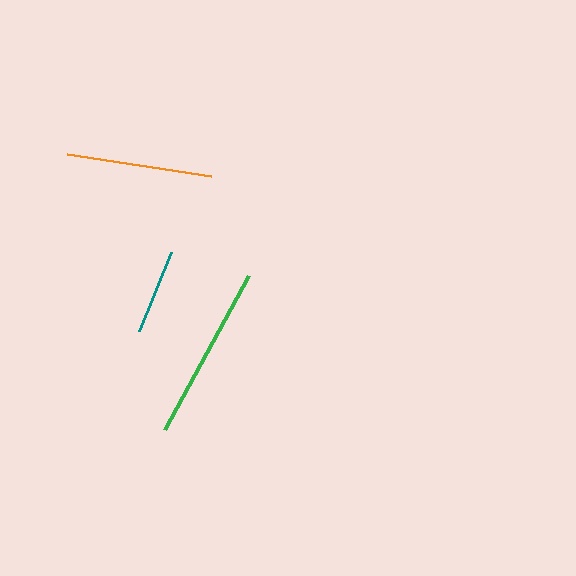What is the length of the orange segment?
The orange segment is approximately 146 pixels long.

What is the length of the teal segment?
The teal segment is approximately 85 pixels long.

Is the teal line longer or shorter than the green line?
The green line is longer than the teal line.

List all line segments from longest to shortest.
From longest to shortest: green, orange, teal.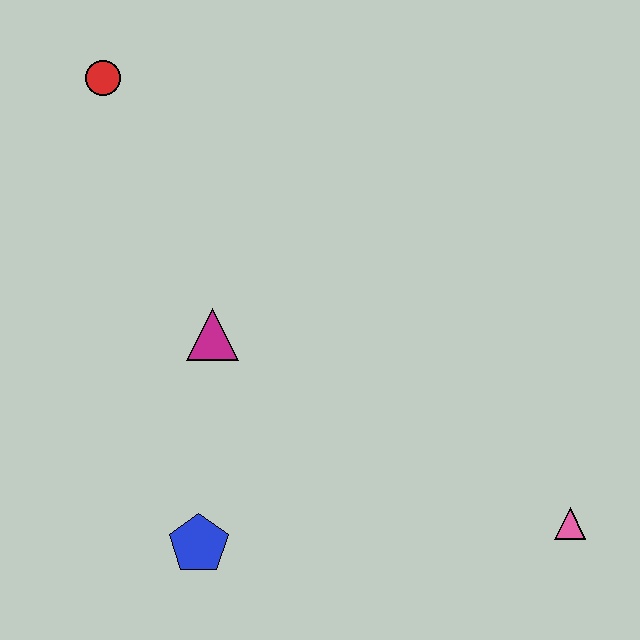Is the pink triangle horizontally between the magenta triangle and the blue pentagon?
No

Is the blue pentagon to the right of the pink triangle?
No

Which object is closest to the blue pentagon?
The magenta triangle is closest to the blue pentagon.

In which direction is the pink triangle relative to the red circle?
The pink triangle is to the right of the red circle.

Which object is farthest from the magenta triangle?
The pink triangle is farthest from the magenta triangle.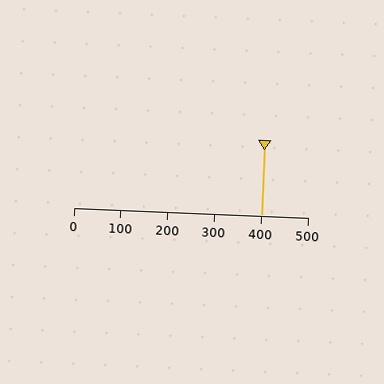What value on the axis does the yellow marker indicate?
The marker indicates approximately 400.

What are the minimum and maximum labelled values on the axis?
The axis runs from 0 to 500.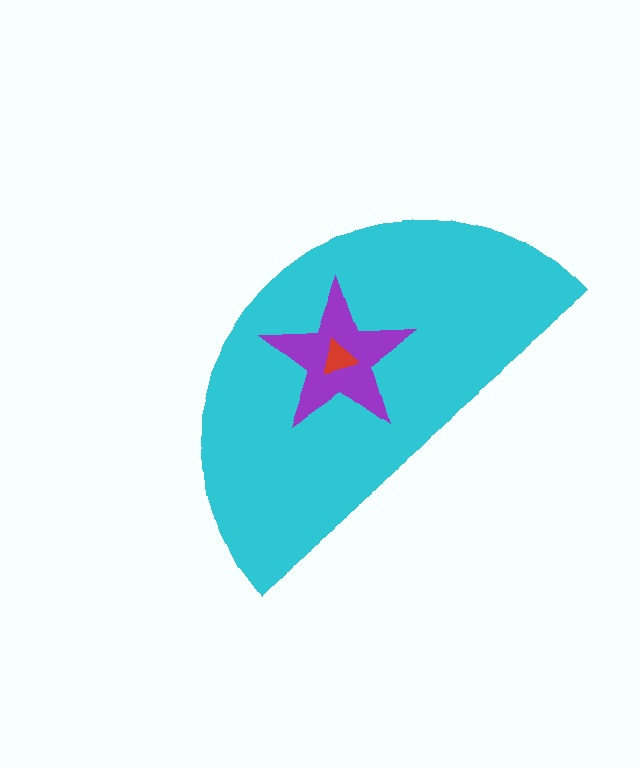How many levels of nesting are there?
3.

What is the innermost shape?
The red triangle.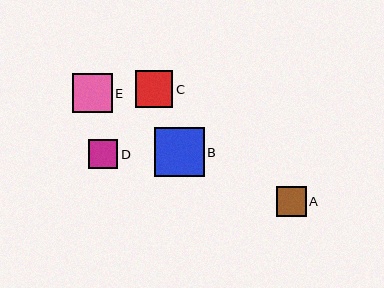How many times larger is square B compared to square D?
Square B is approximately 1.7 times the size of square D.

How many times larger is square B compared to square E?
Square B is approximately 1.2 times the size of square E.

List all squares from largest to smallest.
From largest to smallest: B, E, C, A, D.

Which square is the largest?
Square B is the largest with a size of approximately 50 pixels.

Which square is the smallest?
Square D is the smallest with a size of approximately 29 pixels.